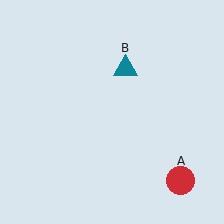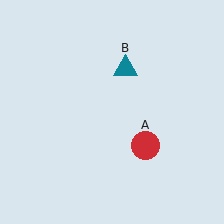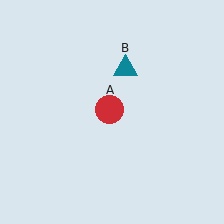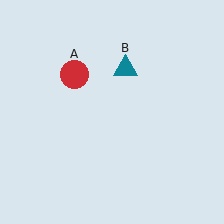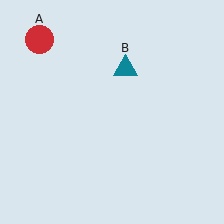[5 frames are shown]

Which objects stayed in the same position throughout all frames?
Teal triangle (object B) remained stationary.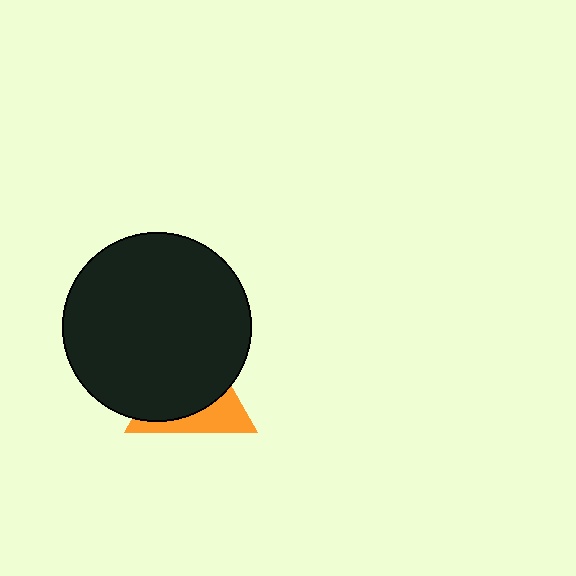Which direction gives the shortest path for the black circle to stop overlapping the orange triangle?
Moving up gives the shortest separation.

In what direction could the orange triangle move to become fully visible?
The orange triangle could move down. That would shift it out from behind the black circle entirely.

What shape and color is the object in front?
The object in front is a black circle.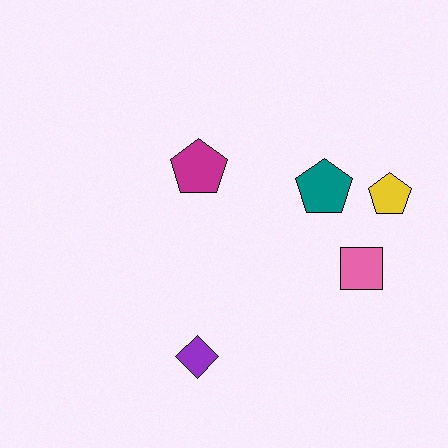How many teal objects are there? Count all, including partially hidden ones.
There is 1 teal object.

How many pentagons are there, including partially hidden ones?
There are 3 pentagons.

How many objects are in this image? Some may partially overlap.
There are 5 objects.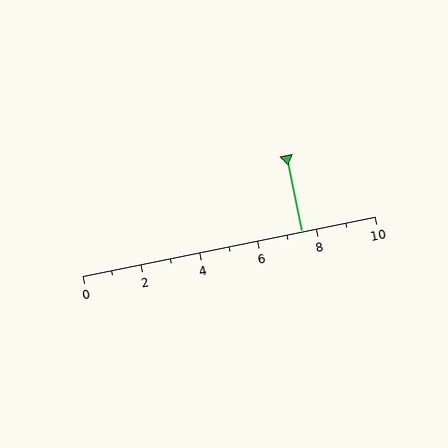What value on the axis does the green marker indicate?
The marker indicates approximately 7.5.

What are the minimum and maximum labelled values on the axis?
The axis runs from 0 to 10.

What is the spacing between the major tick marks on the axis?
The major ticks are spaced 2 apart.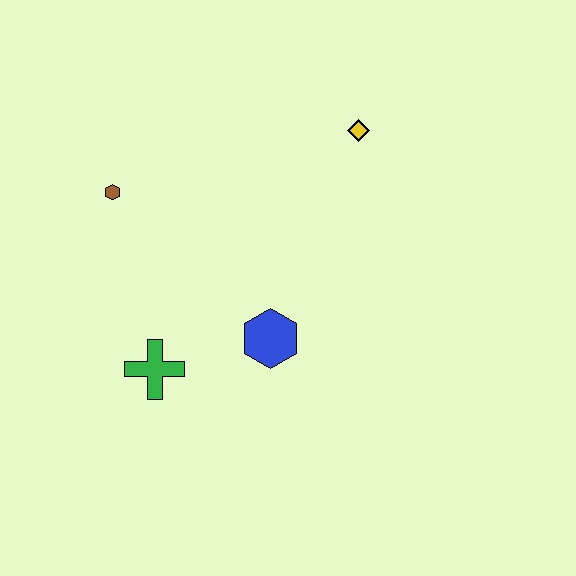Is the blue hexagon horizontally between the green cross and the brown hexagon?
No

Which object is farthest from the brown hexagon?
The yellow diamond is farthest from the brown hexagon.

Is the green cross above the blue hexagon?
No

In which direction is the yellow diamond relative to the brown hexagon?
The yellow diamond is to the right of the brown hexagon.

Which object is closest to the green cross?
The blue hexagon is closest to the green cross.